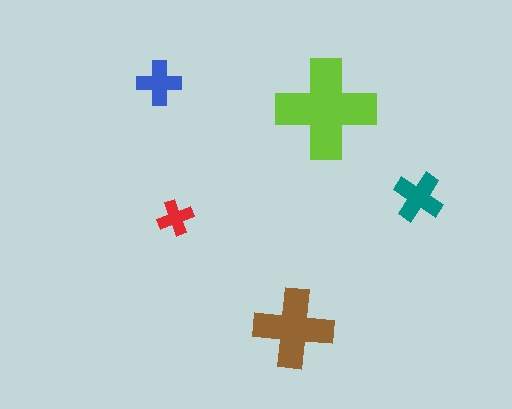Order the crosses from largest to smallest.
the lime one, the brown one, the teal one, the blue one, the red one.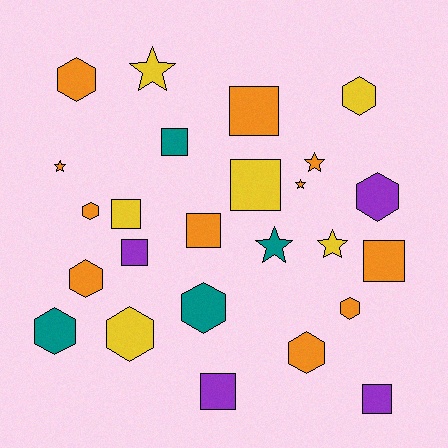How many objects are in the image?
There are 25 objects.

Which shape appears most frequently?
Hexagon, with 10 objects.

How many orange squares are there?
There are 3 orange squares.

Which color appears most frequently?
Orange, with 11 objects.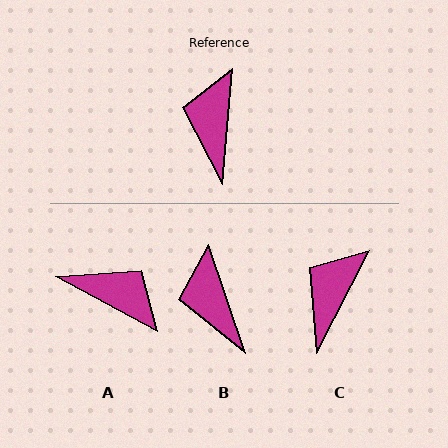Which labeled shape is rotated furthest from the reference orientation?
A, about 113 degrees away.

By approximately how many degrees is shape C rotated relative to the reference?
Approximately 22 degrees clockwise.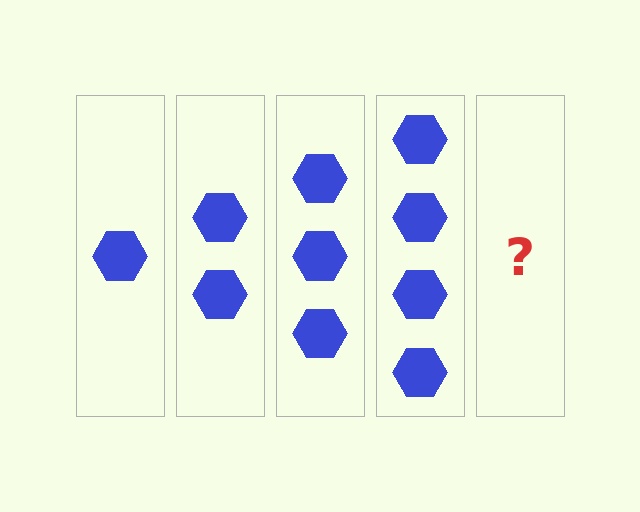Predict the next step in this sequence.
The next step is 5 hexagons.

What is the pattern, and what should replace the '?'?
The pattern is that each step adds one more hexagon. The '?' should be 5 hexagons.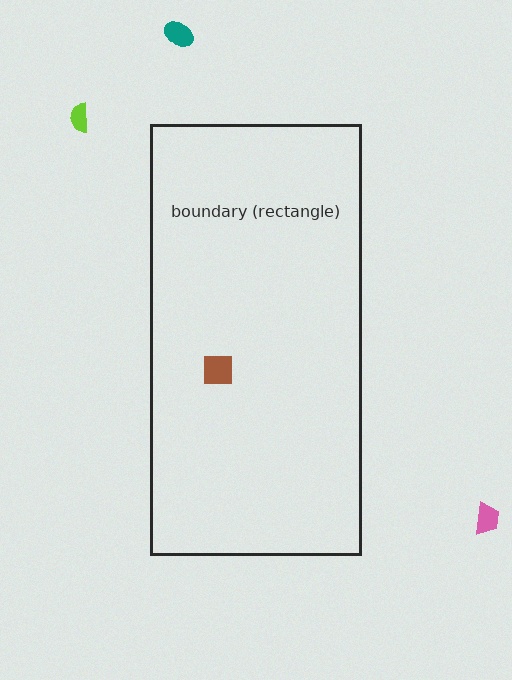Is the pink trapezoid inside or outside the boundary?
Outside.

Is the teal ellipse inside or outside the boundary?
Outside.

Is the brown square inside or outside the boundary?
Inside.